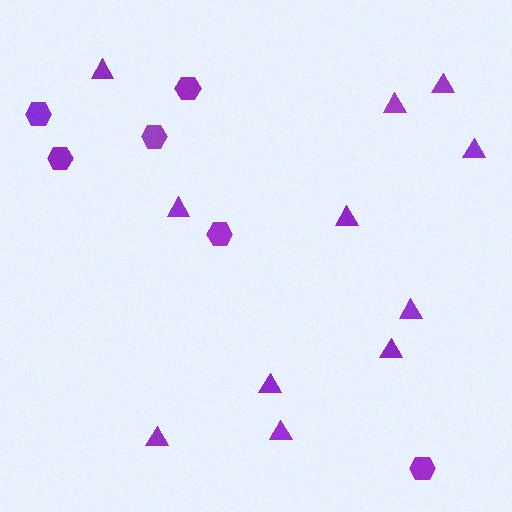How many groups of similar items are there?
There are 2 groups: one group of hexagons (6) and one group of triangles (11).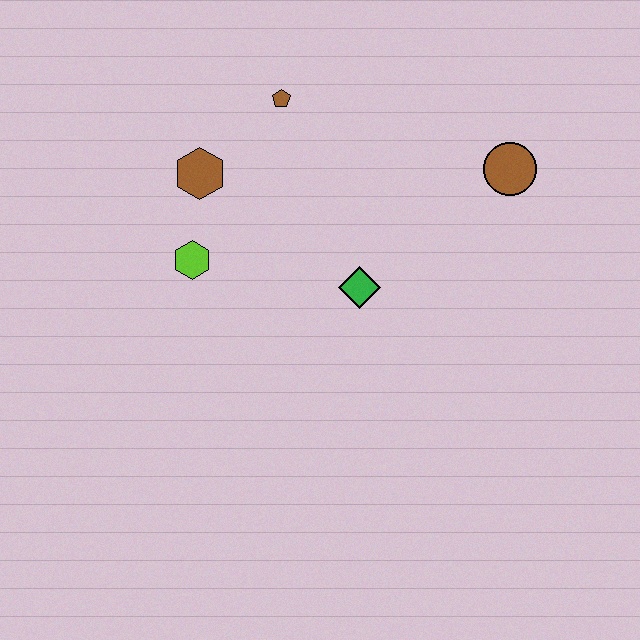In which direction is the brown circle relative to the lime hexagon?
The brown circle is to the right of the lime hexagon.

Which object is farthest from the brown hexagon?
The brown circle is farthest from the brown hexagon.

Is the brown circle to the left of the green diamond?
No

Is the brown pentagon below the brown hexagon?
No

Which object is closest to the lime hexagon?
The brown hexagon is closest to the lime hexagon.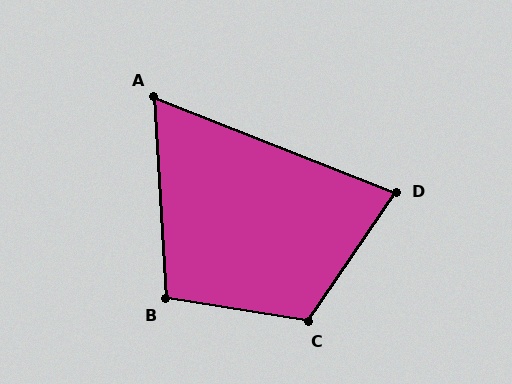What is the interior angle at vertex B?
Approximately 102 degrees (obtuse).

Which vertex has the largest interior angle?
C, at approximately 115 degrees.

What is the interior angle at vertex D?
Approximately 78 degrees (acute).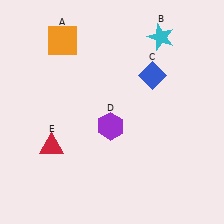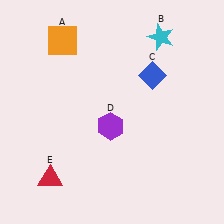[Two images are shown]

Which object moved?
The red triangle (E) moved down.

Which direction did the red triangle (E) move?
The red triangle (E) moved down.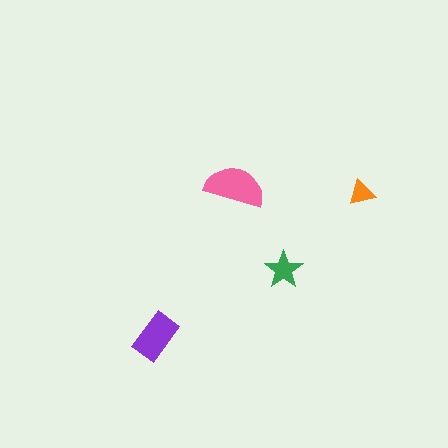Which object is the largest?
The pink semicircle.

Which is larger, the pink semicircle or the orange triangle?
The pink semicircle.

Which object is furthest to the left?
The purple rectangle is leftmost.